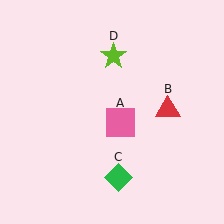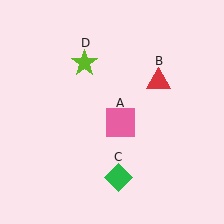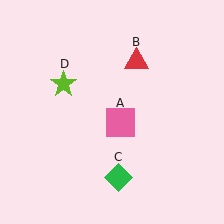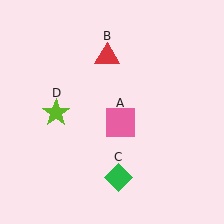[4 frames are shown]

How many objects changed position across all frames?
2 objects changed position: red triangle (object B), lime star (object D).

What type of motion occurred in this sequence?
The red triangle (object B), lime star (object D) rotated counterclockwise around the center of the scene.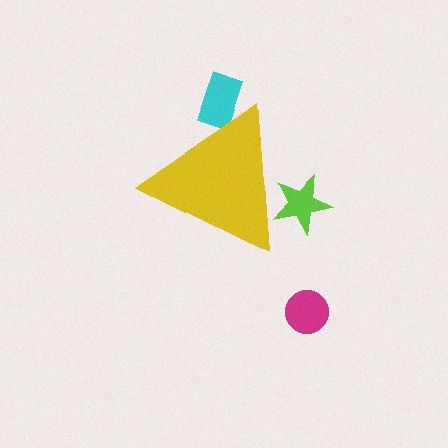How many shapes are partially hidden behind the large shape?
2 shapes are partially hidden.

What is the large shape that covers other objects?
A yellow triangle.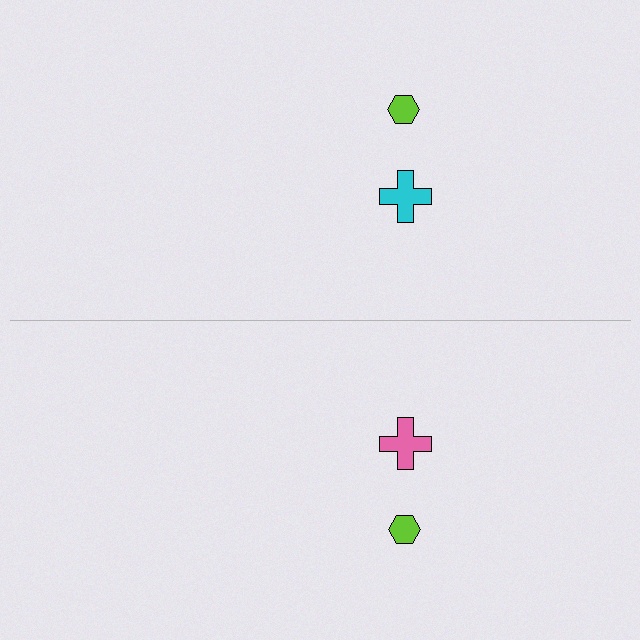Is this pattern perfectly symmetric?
No, the pattern is not perfectly symmetric. The pink cross on the bottom side breaks the symmetry — its mirror counterpart is cyan.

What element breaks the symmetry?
The pink cross on the bottom side breaks the symmetry — its mirror counterpart is cyan.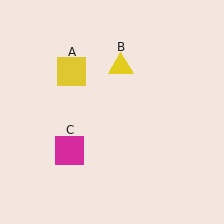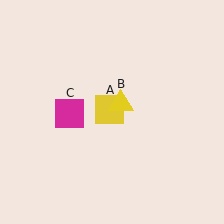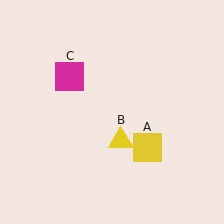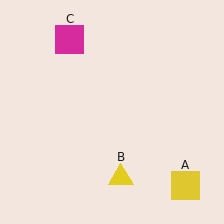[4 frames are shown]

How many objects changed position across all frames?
3 objects changed position: yellow square (object A), yellow triangle (object B), magenta square (object C).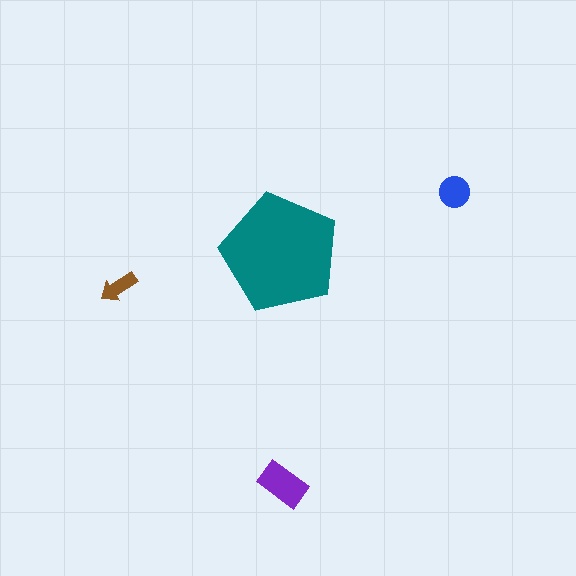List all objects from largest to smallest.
The teal pentagon, the purple rectangle, the blue circle, the brown arrow.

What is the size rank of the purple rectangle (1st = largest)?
2nd.